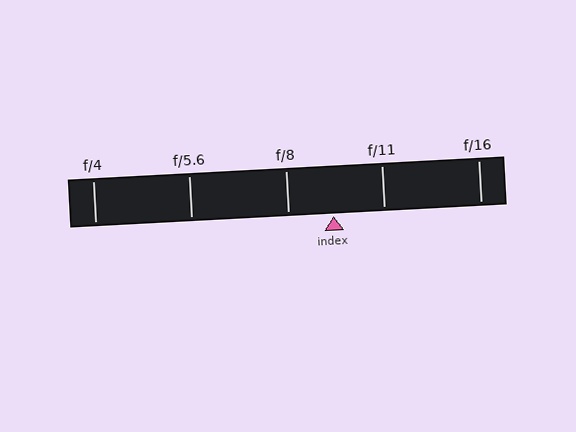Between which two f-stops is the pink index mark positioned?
The index mark is between f/8 and f/11.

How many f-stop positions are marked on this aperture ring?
There are 5 f-stop positions marked.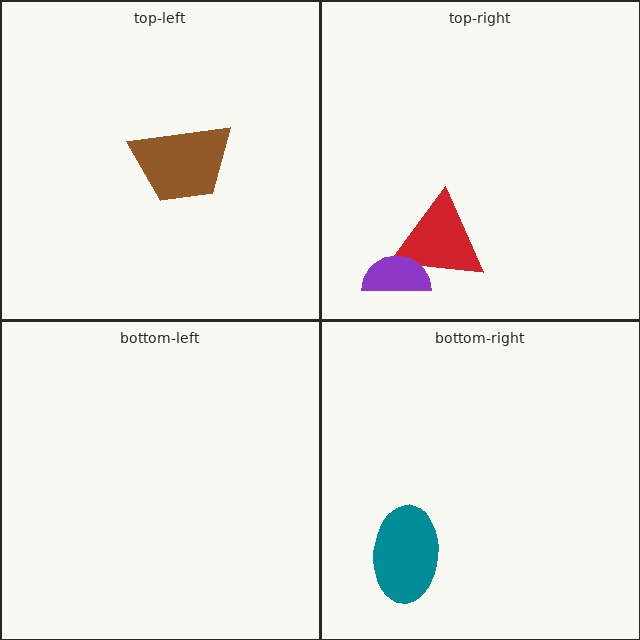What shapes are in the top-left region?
The brown trapezoid.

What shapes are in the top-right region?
The red triangle, the purple semicircle.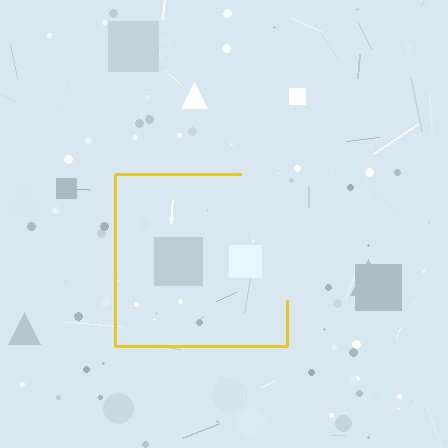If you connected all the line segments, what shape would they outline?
They would outline a square.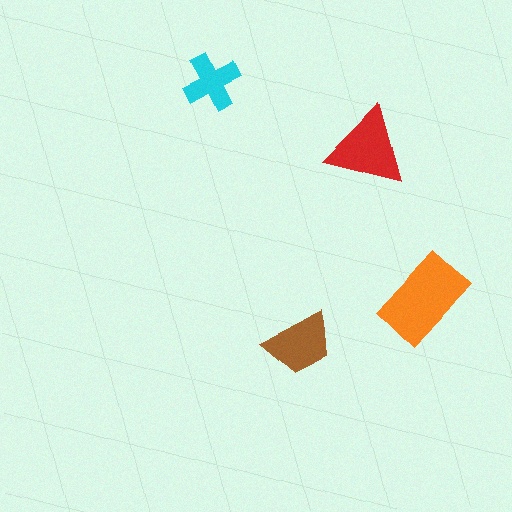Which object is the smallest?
The cyan cross.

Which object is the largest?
The orange rectangle.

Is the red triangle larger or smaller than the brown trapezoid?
Larger.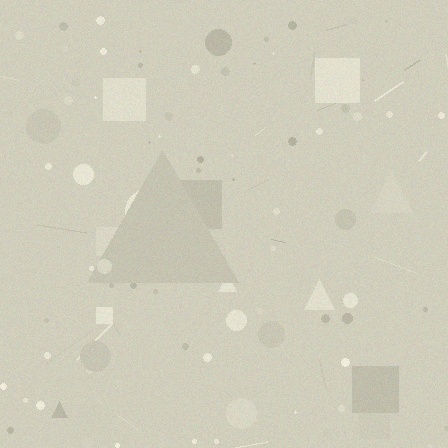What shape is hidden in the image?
A triangle is hidden in the image.